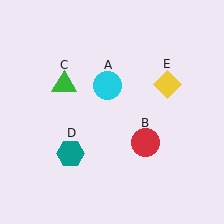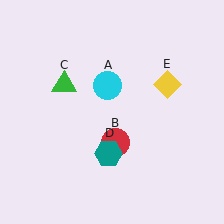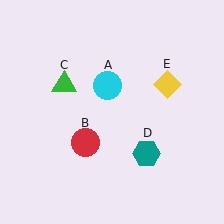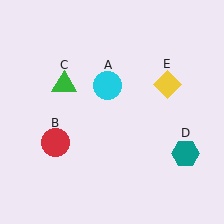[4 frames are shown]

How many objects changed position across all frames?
2 objects changed position: red circle (object B), teal hexagon (object D).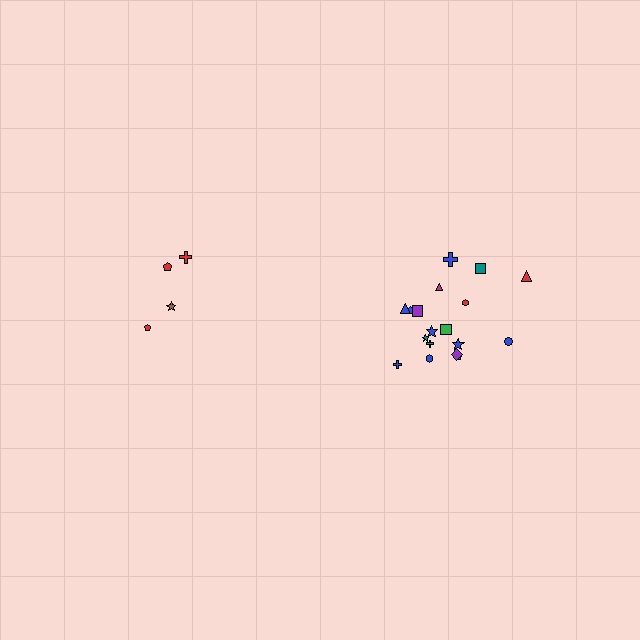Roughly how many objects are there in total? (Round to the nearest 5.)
Roughly 20 objects in total.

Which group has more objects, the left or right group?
The right group.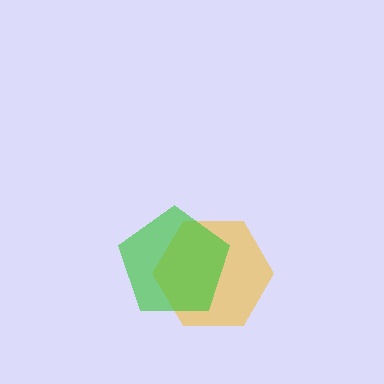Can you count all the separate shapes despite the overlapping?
Yes, there are 2 separate shapes.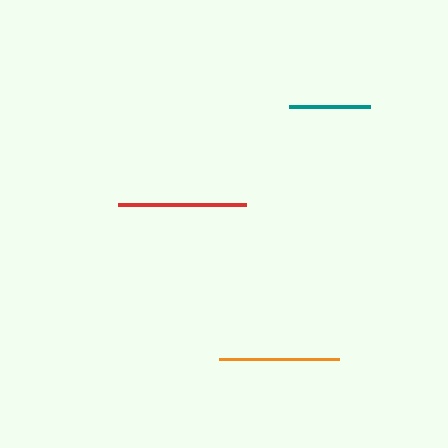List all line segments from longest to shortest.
From longest to shortest: red, orange, teal.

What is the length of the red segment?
The red segment is approximately 128 pixels long.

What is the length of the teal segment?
The teal segment is approximately 80 pixels long.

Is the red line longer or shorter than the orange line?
The red line is longer than the orange line.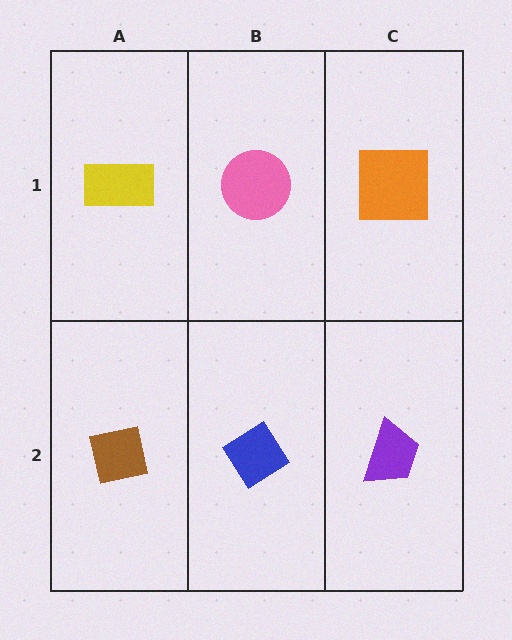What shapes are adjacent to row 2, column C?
An orange square (row 1, column C), a blue diamond (row 2, column B).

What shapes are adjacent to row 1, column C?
A purple trapezoid (row 2, column C), a pink circle (row 1, column B).